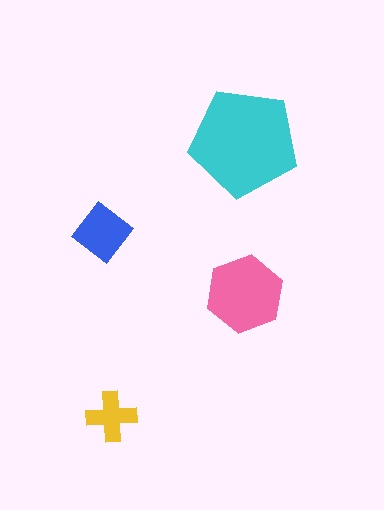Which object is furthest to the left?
The blue diamond is leftmost.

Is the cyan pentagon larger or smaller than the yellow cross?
Larger.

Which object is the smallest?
The yellow cross.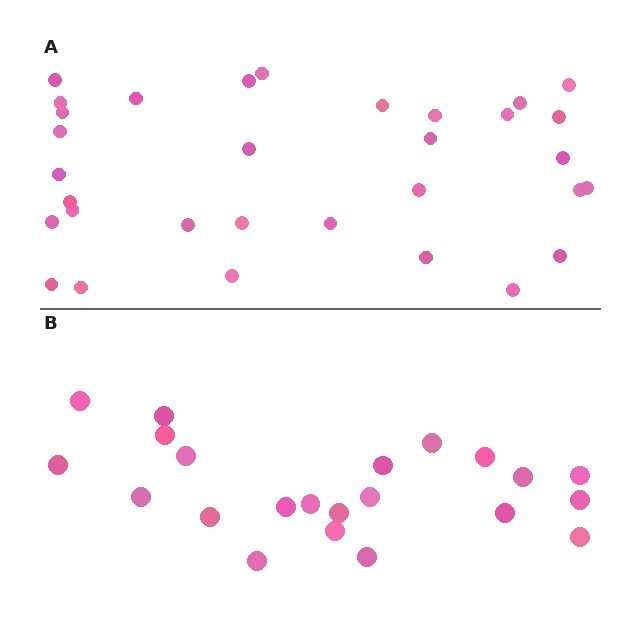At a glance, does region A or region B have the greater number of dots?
Region A (the top region) has more dots.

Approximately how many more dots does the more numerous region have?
Region A has roughly 10 or so more dots than region B.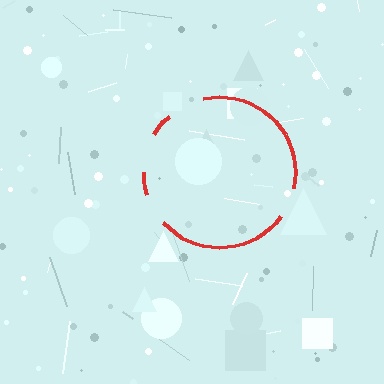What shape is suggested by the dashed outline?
The dashed outline suggests a circle.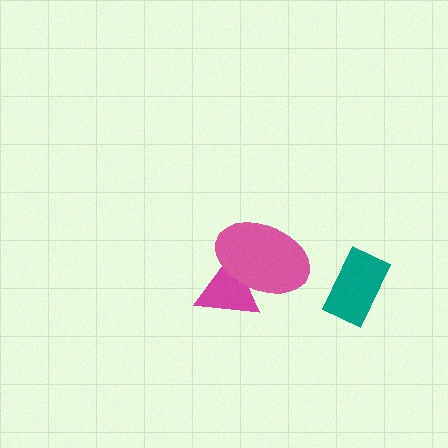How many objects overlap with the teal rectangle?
0 objects overlap with the teal rectangle.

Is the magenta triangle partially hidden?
Yes, it is partially covered by another shape.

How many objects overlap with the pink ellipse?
1 object overlaps with the pink ellipse.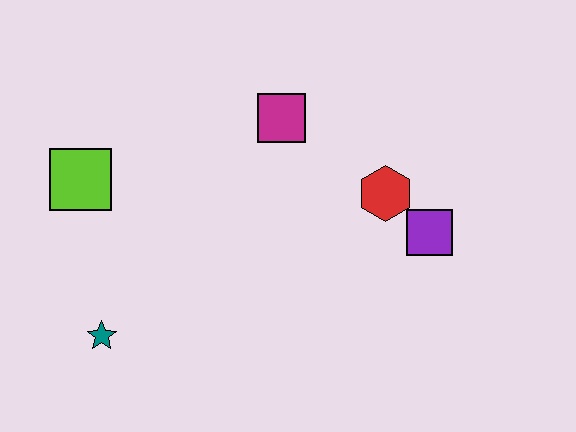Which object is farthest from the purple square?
The lime square is farthest from the purple square.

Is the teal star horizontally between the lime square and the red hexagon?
Yes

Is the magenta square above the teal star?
Yes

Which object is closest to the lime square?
The teal star is closest to the lime square.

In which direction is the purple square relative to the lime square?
The purple square is to the right of the lime square.